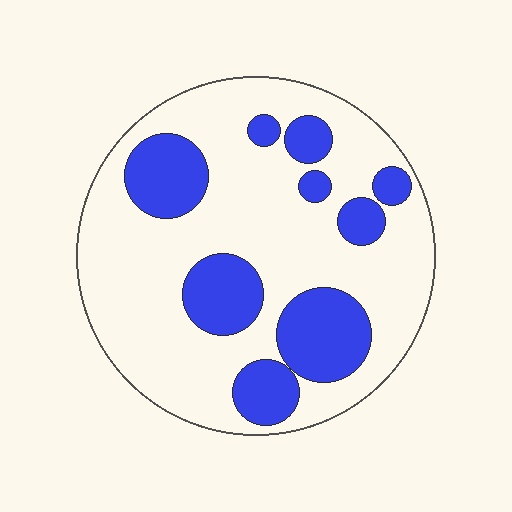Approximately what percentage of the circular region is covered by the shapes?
Approximately 30%.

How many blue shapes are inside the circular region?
9.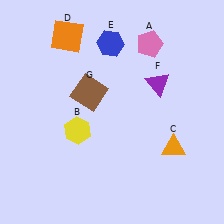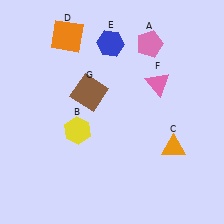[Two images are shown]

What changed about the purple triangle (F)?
In Image 1, F is purple. In Image 2, it changed to pink.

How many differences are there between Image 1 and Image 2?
There is 1 difference between the two images.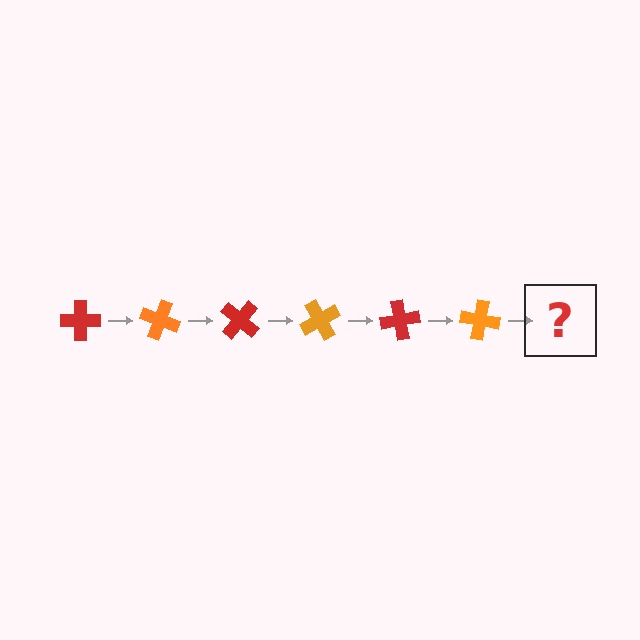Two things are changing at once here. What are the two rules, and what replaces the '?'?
The two rules are that it rotates 20 degrees each step and the color cycles through red and orange. The '?' should be a red cross, rotated 120 degrees from the start.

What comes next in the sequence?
The next element should be a red cross, rotated 120 degrees from the start.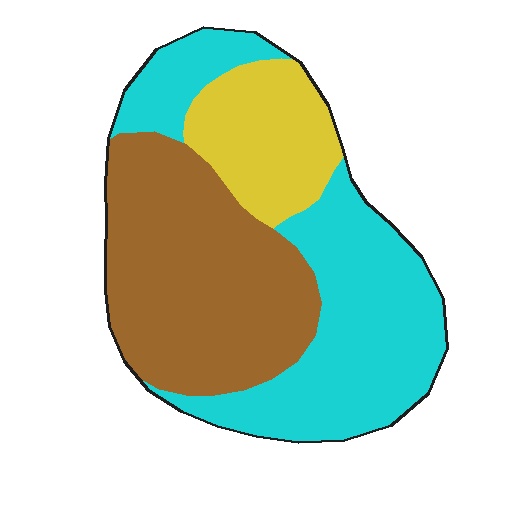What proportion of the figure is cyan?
Cyan covers around 40% of the figure.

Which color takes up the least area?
Yellow, at roughly 20%.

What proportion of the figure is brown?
Brown covers about 40% of the figure.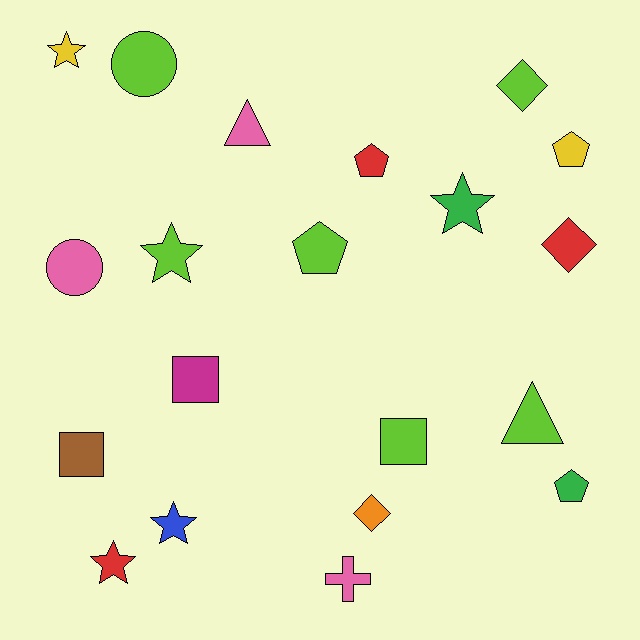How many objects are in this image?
There are 20 objects.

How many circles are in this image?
There are 2 circles.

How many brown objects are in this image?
There is 1 brown object.